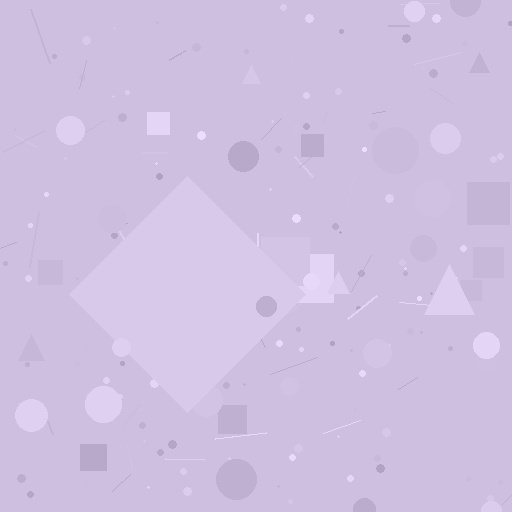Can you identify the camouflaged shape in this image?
The camouflaged shape is a diamond.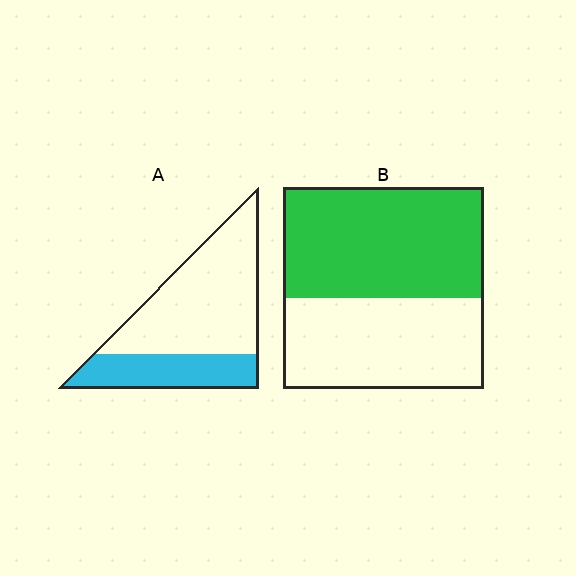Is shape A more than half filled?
No.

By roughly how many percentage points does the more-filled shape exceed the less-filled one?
By roughly 25 percentage points (B over A).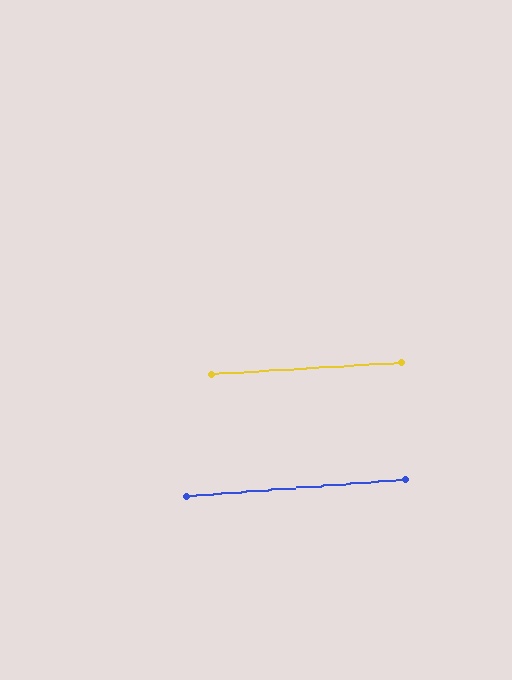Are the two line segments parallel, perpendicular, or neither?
Parallel — their directions differ by only 0.8°.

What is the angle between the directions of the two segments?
Approximately 1 degree.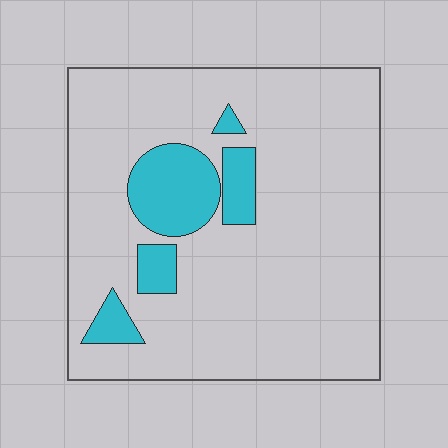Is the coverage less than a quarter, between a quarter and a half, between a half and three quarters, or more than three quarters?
Less than a quarter.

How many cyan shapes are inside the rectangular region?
5.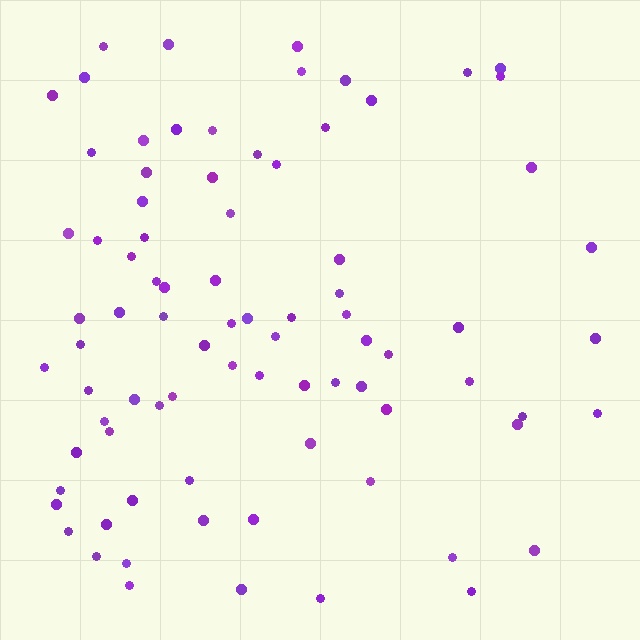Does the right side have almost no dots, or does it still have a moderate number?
Still a moderate number, just noticeably fewer than the left.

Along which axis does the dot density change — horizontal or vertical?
Horizontal.